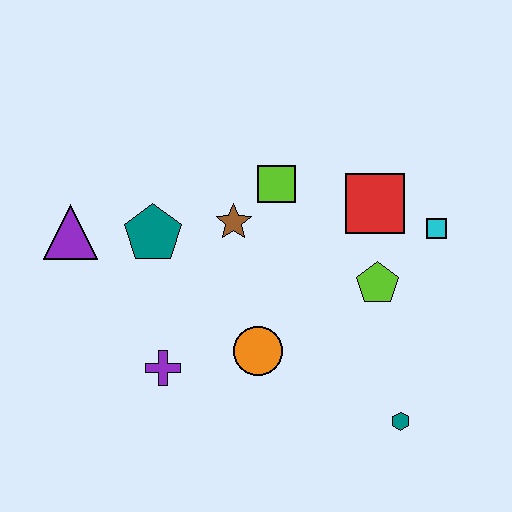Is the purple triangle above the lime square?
No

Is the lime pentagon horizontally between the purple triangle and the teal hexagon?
Yes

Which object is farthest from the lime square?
The teal hexagon is farthest from the lime square.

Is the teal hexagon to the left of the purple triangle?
No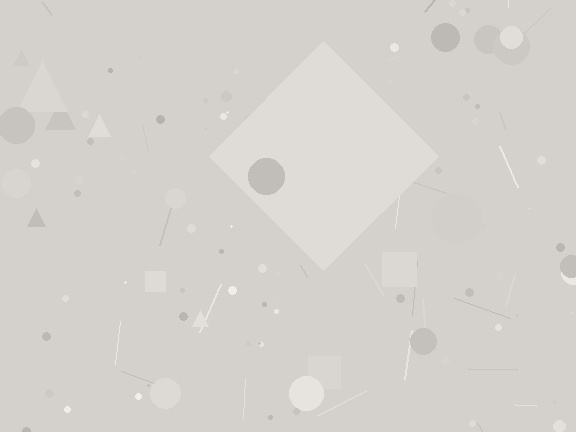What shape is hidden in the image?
A diamond is hidden in the image.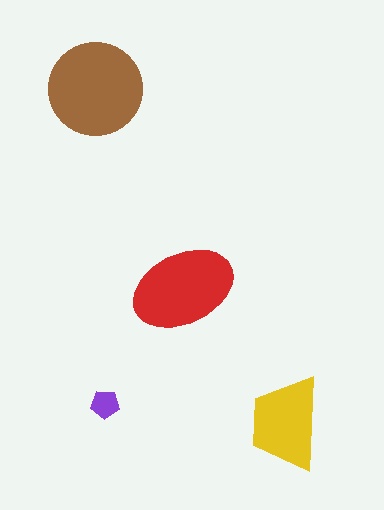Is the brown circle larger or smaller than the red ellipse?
Larger.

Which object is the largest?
The brown circle.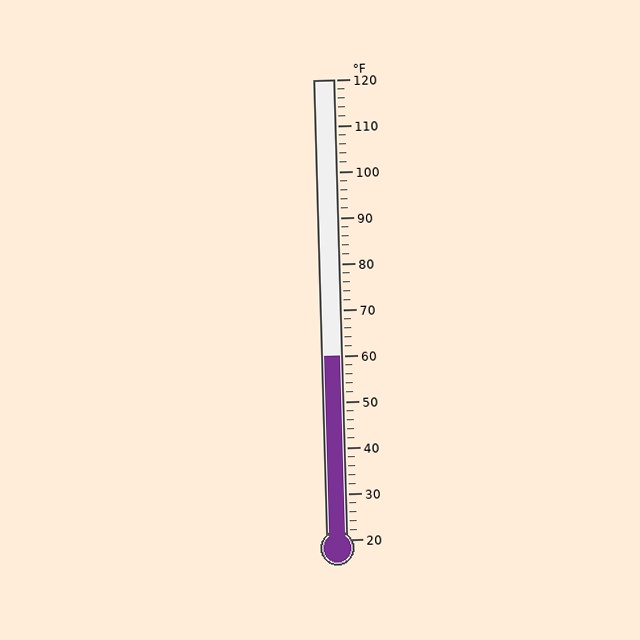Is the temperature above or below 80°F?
The temperature is below 80°F.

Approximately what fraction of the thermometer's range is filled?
The thermometer is filled to approximately 40% of its range.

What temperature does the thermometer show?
The thermometer shows approximately 60°F.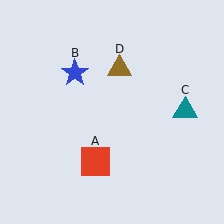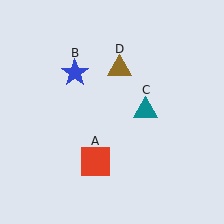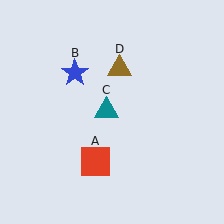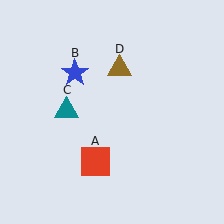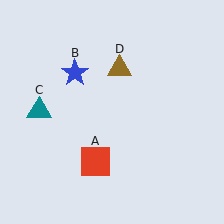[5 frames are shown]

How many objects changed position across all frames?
1 object changed position: teal triangle (object C).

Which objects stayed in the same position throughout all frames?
Red square (object A) and blue star (object B) and brown triangle (object D) remained stationary.